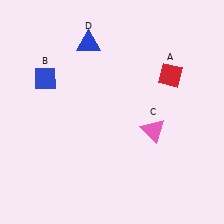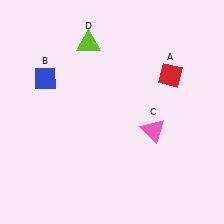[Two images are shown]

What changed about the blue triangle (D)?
In Image 1, D is blue. In Image 2, it changed to lime.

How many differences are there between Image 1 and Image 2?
There is 1 difference between the two images.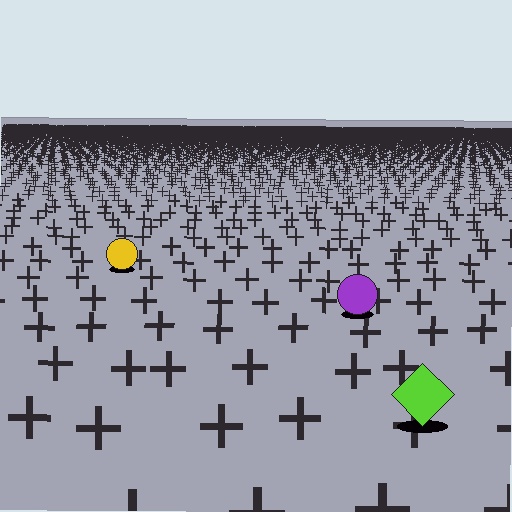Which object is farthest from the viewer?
The yellow circle is farthest from the viewer. It appears smaller and the ground texture around it is denser.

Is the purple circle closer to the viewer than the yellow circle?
Yes. The purple circle is closer — you can tell from the texture gradient: the ground texture is coarser near it.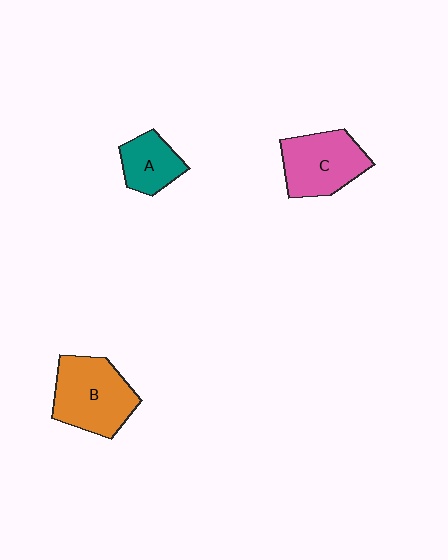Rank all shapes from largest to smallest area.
From largest to smallest: B (orange), C (pink), A (teal).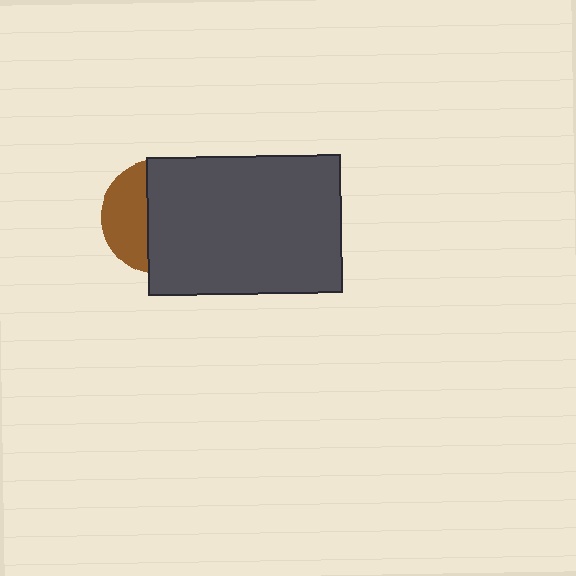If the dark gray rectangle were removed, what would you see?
You would see the complete brown circle.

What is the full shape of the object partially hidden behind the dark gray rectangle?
The partially hidden object is a brown circle.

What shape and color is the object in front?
The object in front is a dark gray rectangle.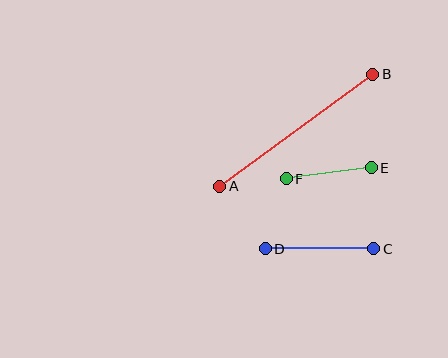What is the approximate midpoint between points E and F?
The midpoint is at approximately (329, 173) pixels.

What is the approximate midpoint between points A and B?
The midpoint is at approximately (296, 130) pixels.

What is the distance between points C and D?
The distance is approximately 109 pixels.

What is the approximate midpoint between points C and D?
The midpoint is at approximately (319, 249) pixels.